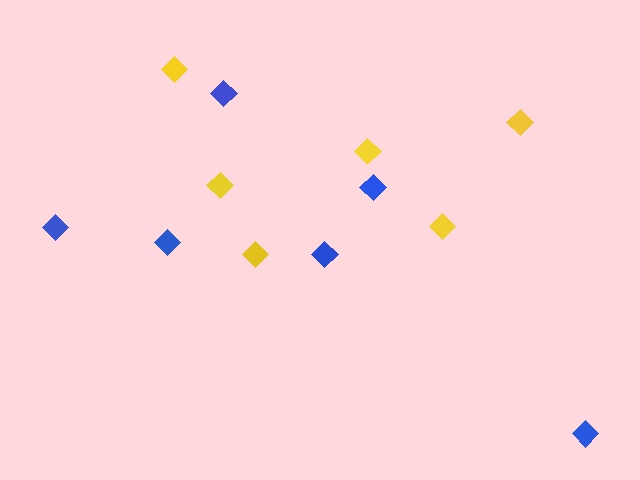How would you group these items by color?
There are 2 groups: one group of yellow diamonds (6) and one group of blue diamonds (6).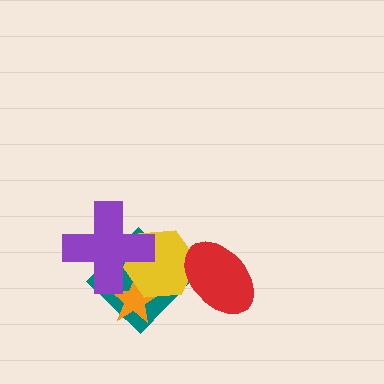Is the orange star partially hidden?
Yes, it is partially covered by another shape.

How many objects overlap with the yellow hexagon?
4 objects overlap with the yellow hexagon.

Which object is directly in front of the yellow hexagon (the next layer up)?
The red ellipse is directly in front of the yellow hexagon.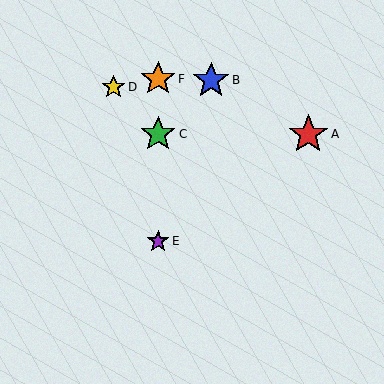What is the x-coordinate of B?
Object B is at x≈211.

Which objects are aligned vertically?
Objects C, E, F are aligned vertically.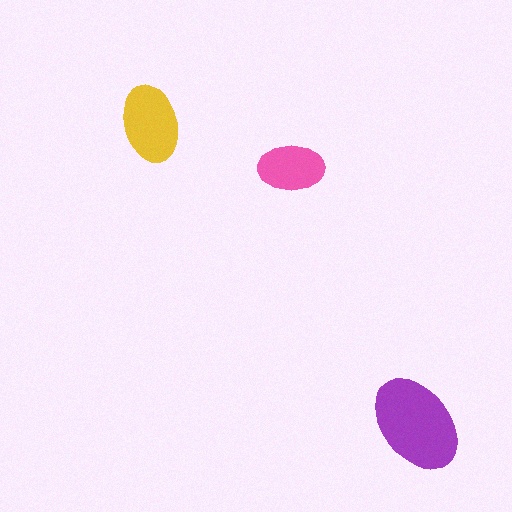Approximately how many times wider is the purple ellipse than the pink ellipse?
About 1.5 times wider.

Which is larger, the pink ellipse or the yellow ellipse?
The yellow one.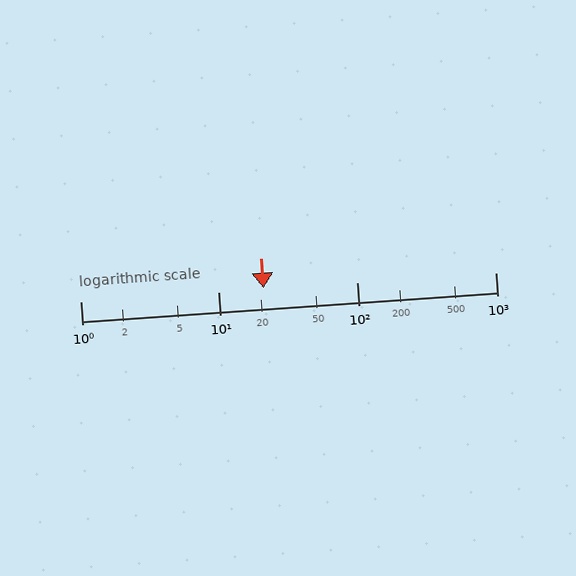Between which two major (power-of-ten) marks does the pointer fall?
The pointer is between 10 and 100.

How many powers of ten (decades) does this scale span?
The scale spans 3 decades, from 1 to 1000.